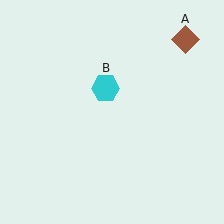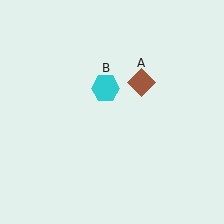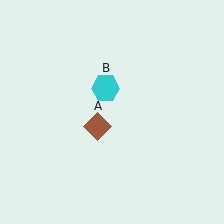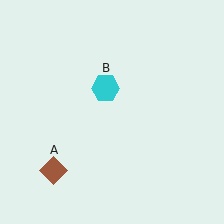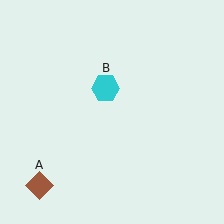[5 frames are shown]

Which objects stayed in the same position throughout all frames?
Cyan hexagon (object B) remained stationary.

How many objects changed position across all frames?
1 object changed position: brown diamond (object A).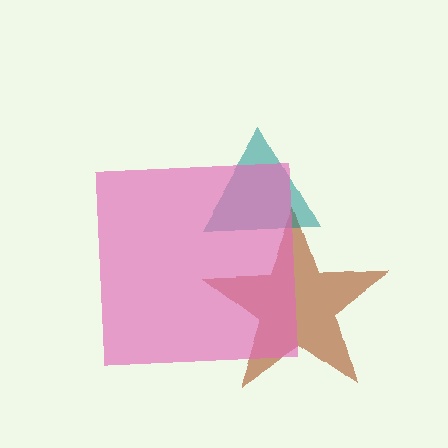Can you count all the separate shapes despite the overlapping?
Yes, there are 3 separate shapes.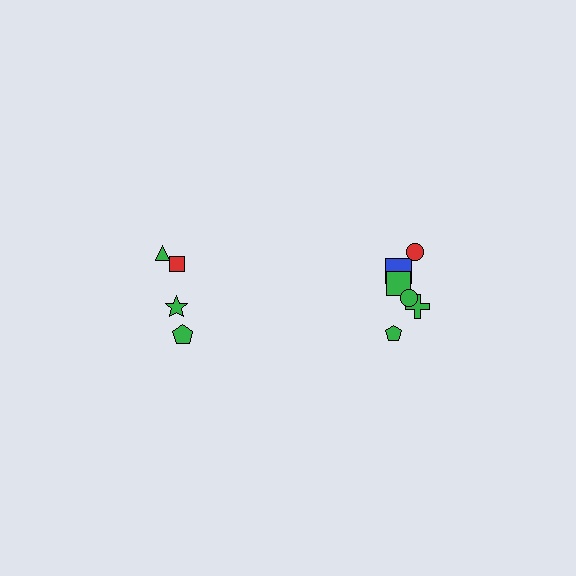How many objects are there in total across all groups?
There are 10 objects.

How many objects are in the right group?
There are 6 objects.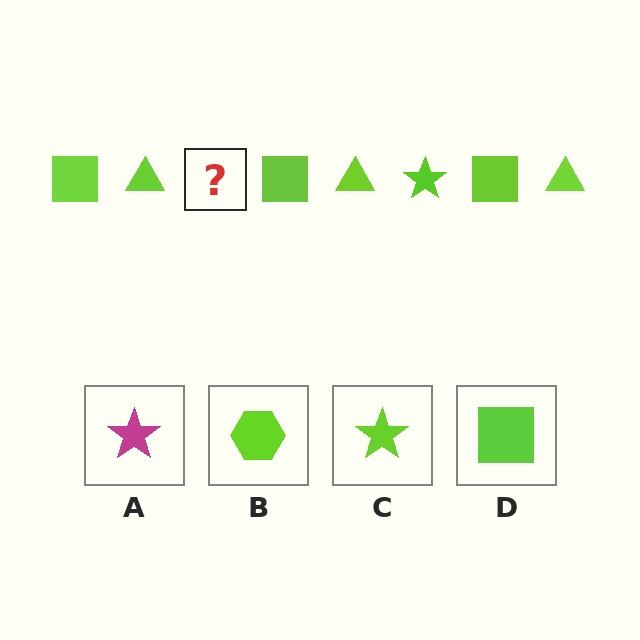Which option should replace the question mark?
Option C.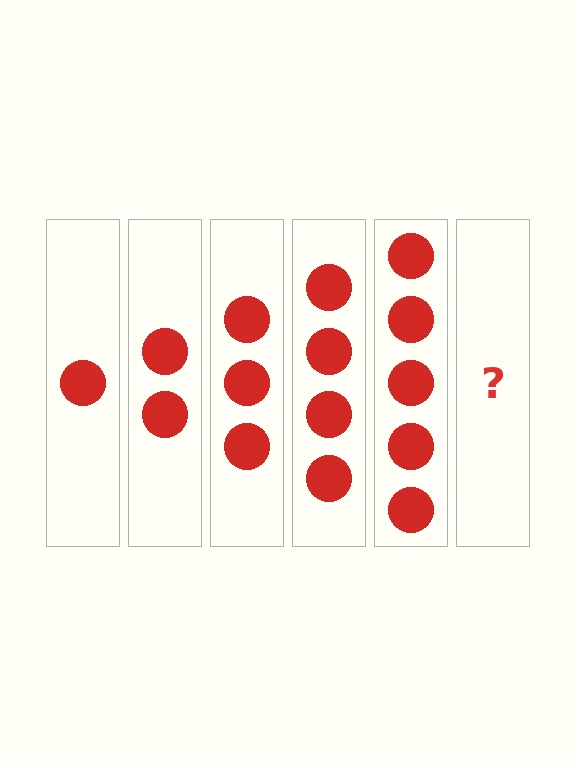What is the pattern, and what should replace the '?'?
The pattern is that each step adds one more circle. The '?' should be 6 circles.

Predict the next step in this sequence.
The next step is 6 circles.